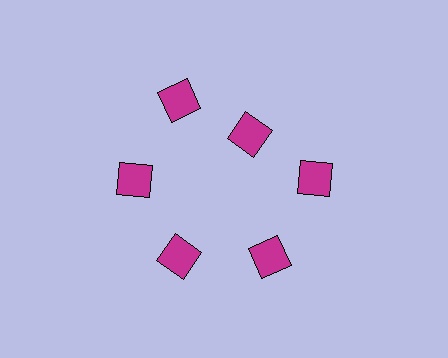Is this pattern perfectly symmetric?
No. The 6 magenta diamonds are arranged in a ring, but one element near the 1 o'clock position is pulled inward toward the center, breaking the 6-fold rotational symmetry.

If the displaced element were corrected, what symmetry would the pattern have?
It would have 6-fold rotational symmetry — the pattern would map onto itself every 60 degrees.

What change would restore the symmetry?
The symmetry would be restored by moving it outward, back onto the ring so that all 6 diamonds sit at equal angles and equal distance from the center.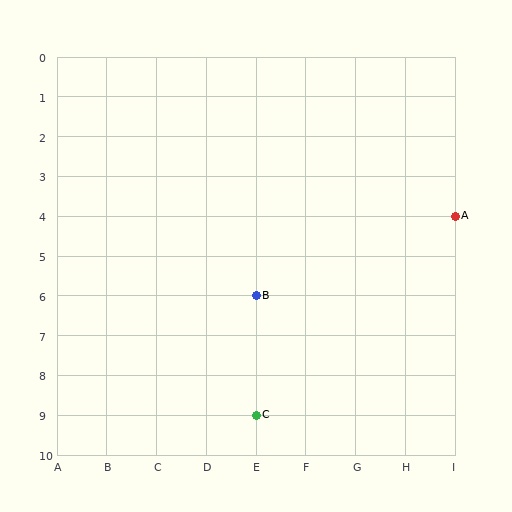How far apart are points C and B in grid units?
Points C and B are 3 rows apart.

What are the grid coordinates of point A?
Point A is at grid coordinates (I, 4).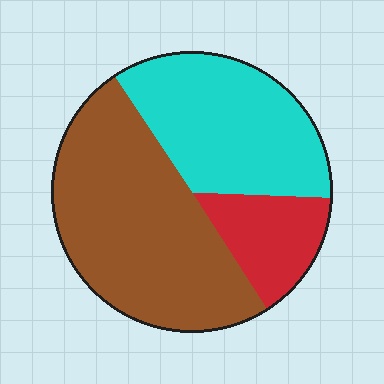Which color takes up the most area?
Brown, at roughly 50%.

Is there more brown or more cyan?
Brown.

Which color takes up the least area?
Red, at roughly 15%.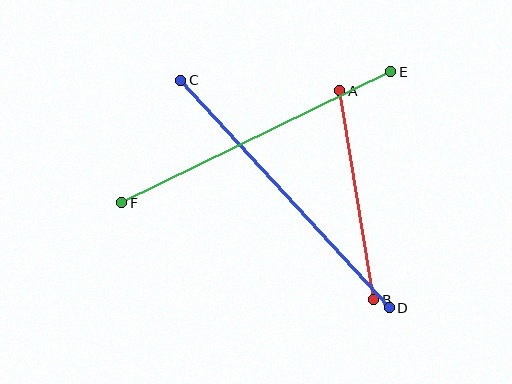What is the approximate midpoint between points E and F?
The midpoint is at approximately (256, 137) pixels.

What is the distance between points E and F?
The distance is approximately 299 pixels.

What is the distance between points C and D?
The distance is approximately 308 pixels.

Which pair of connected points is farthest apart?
Points C and D are farthest apart.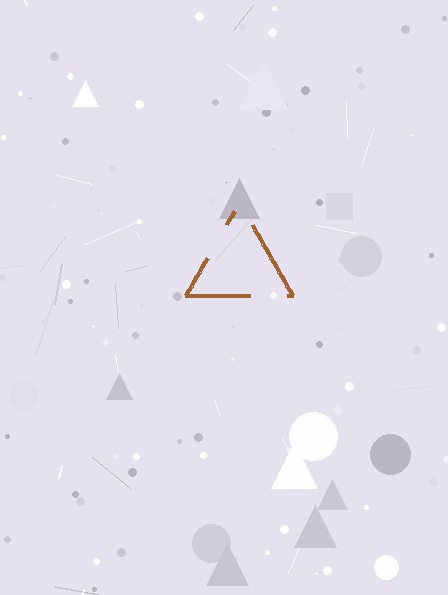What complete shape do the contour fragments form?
The contour fragments form a triangle.